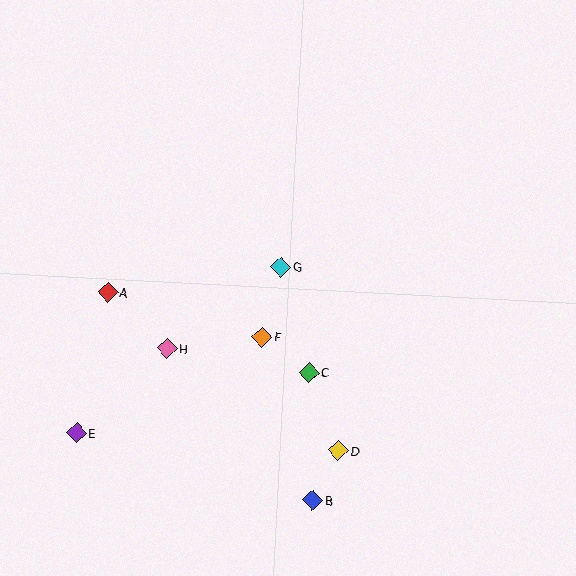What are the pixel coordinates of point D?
Point D is at (338, 450).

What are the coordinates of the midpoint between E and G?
The midpoint between E and G is at (178, 350).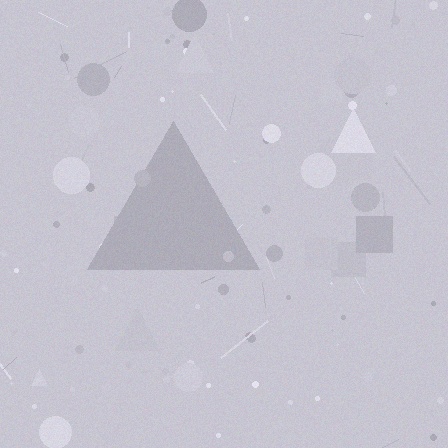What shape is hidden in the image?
A triangle is hidden in the image.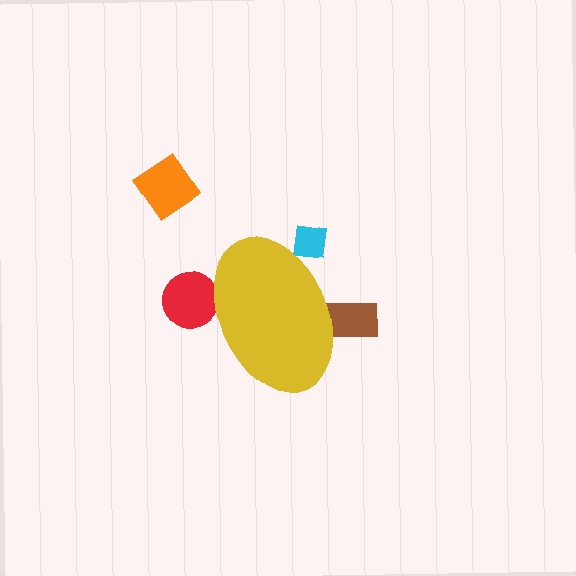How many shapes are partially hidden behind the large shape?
3 shapes are partially hidden.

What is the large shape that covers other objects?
A yellow ellipse.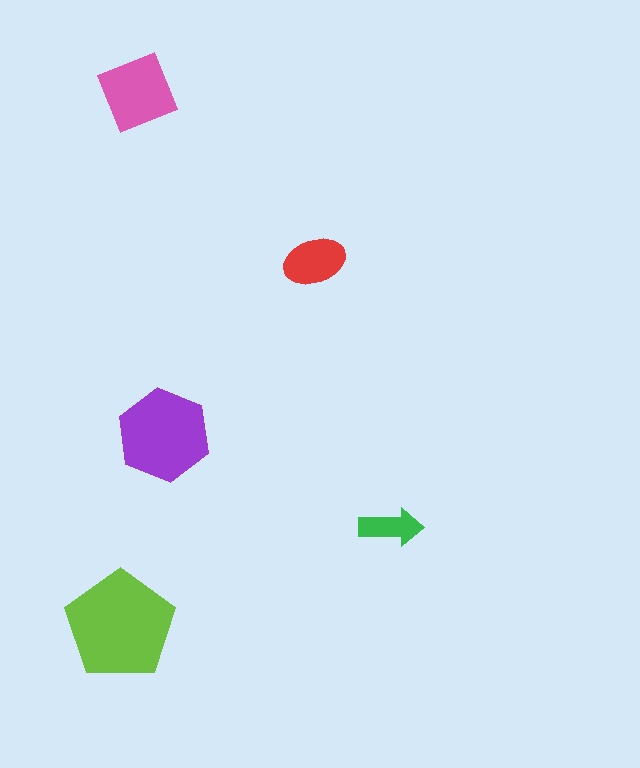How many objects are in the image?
There are 5 objects in the image.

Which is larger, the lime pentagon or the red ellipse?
The lime pentagon.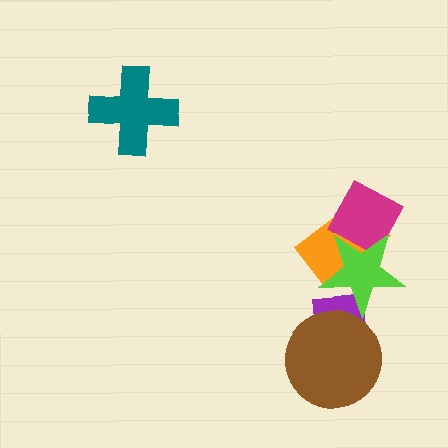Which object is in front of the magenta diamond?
The lime star is in front of the magenta diamond.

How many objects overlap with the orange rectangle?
2 objects overlap with the orange rectangle.